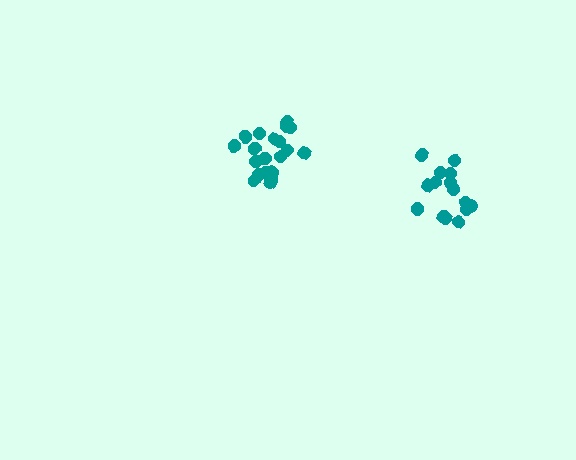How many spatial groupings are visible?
There are 2 spatial groupings.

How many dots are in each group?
Group 1: 15 dots, Group 2: 21 dots (36 total).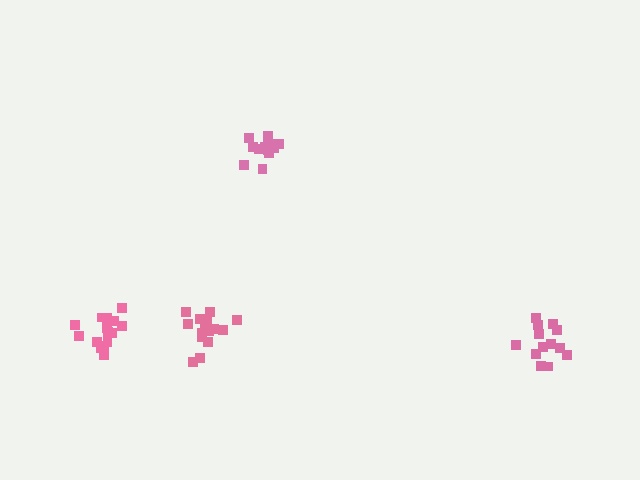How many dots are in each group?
Group 1: 15 dots, Group 2: 13 dots, Group 3: 16 dots, Group 4: 16 dots (60 total).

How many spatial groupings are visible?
There are 4 spatial groupings.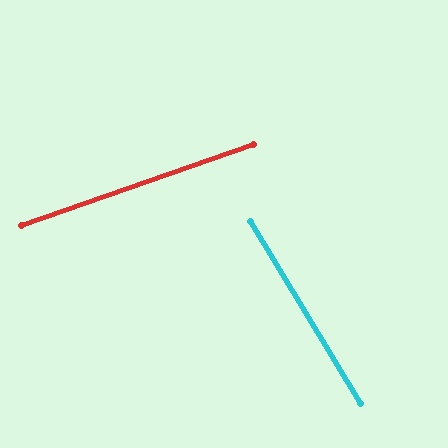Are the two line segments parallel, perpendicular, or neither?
Neither parallel nor perpendicular — they differ by about 78°.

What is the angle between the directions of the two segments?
Approximately 78 degrees.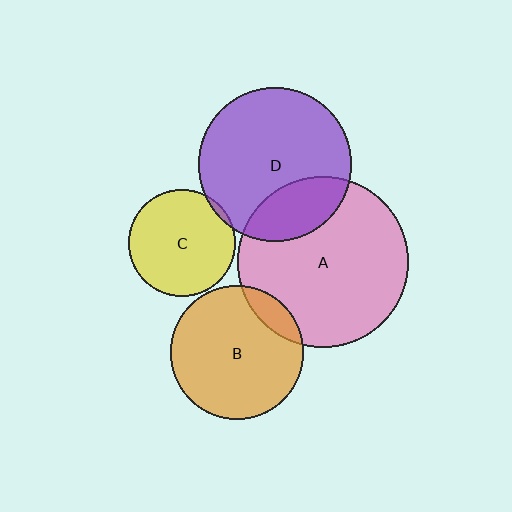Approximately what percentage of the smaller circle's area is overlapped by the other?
Approximately 10%.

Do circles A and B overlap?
Yes.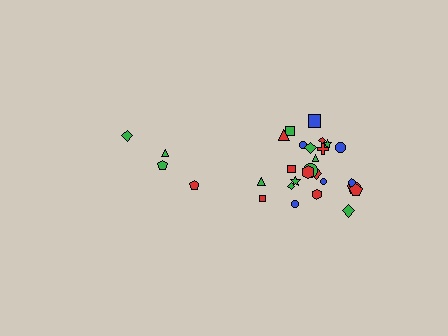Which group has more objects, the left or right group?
The right group.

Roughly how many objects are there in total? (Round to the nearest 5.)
Roughly 30 objects in total.